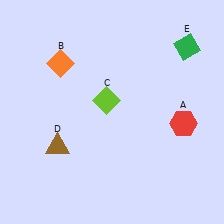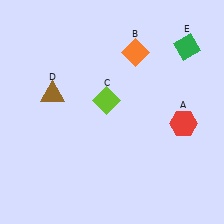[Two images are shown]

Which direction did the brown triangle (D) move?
The brown triangle (D) moved up.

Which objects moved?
The objects that moved are: the orange diamond (B), the brown triangle (D).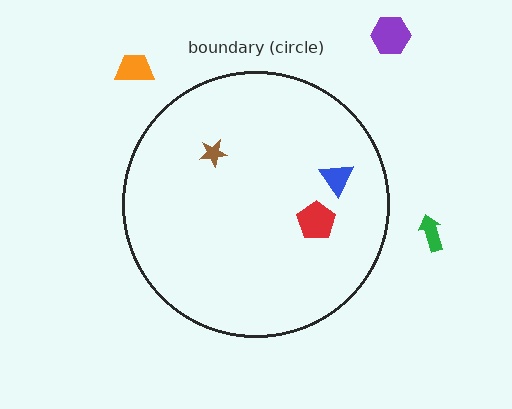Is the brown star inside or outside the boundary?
Inside.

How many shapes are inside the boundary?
3 inside, 3 outside.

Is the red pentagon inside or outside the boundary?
Inside.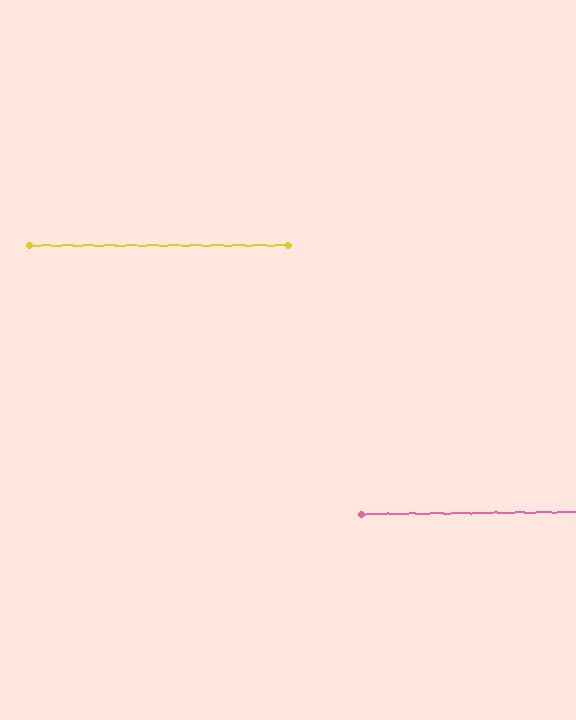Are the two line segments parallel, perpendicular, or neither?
Parallel — their directions differ by only 0.6°.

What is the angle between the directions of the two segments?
Approximately 1 degree.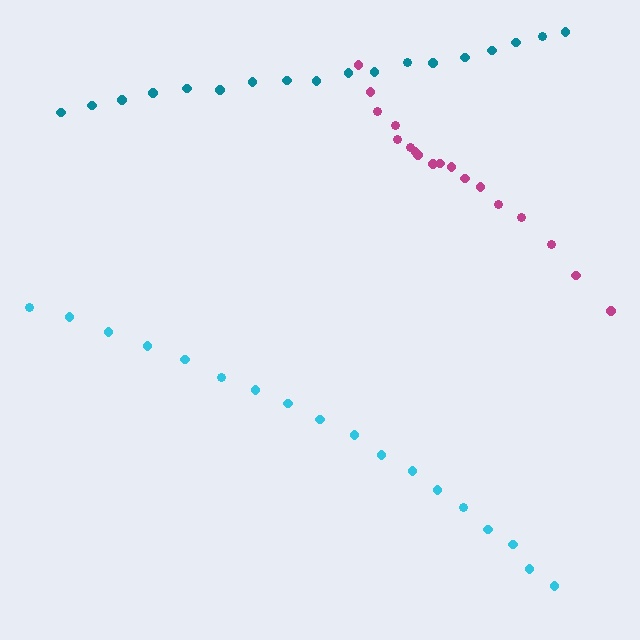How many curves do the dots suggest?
There are 3 distinct paths.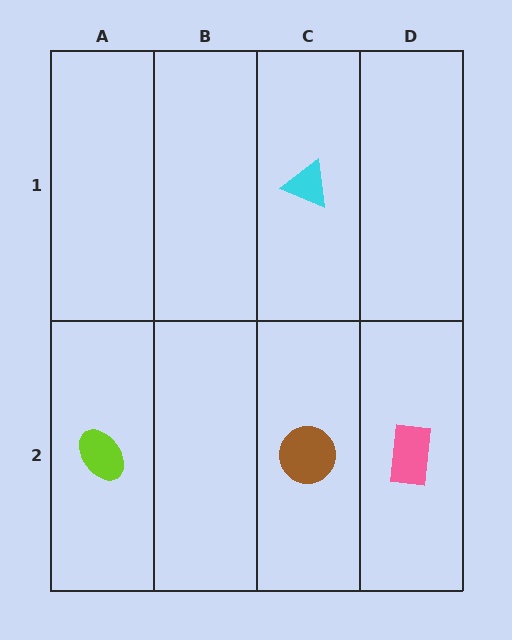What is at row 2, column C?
A brown circle.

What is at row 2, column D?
A pink rectangle.